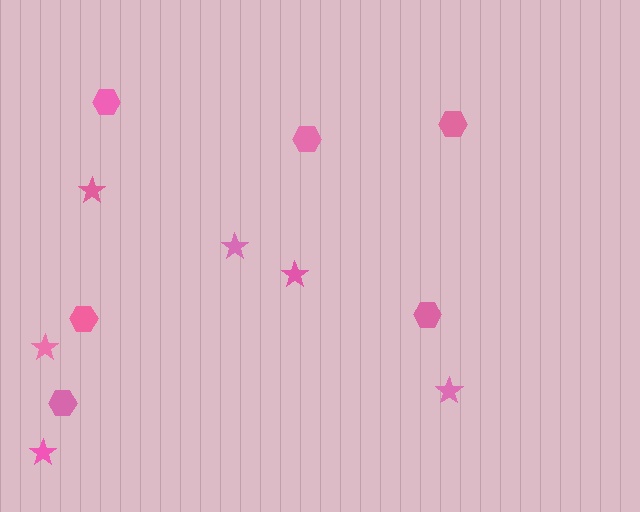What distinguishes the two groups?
There are 2 groups: one group of stars (6) and one group of hexagons (6).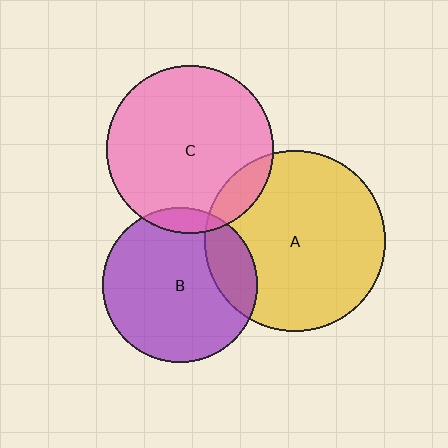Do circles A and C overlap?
Yes.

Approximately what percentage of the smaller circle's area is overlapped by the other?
Approximately 10%.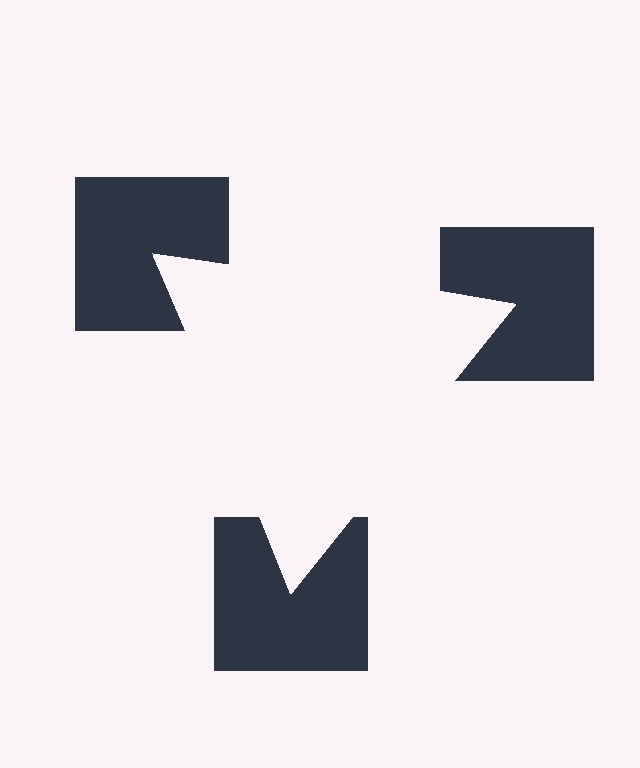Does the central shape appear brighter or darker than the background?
It typically appears slightly brighter than the background, even though no actual brightness change is drawn.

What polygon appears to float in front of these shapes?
An illusory triangle — its edges are inferred from the aligned wedge cuts in the notched squares, not physically drawn.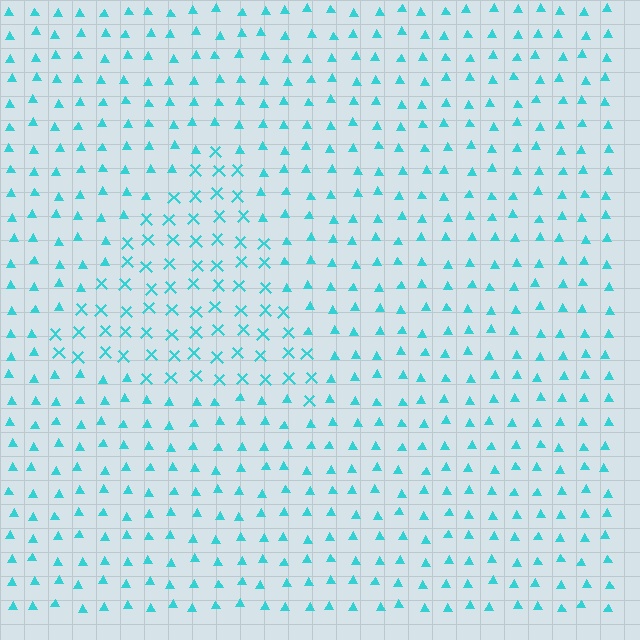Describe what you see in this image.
The image is filled with small cyan elements arranged in a uniform grid. A triangle-shaped region contains X marks, while the surrounding area contains triangles. The boundary is defined purely by the change in element shape.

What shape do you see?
I see a triangle.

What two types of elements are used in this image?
The image uses X marks inside the triangle region and triangles outside it.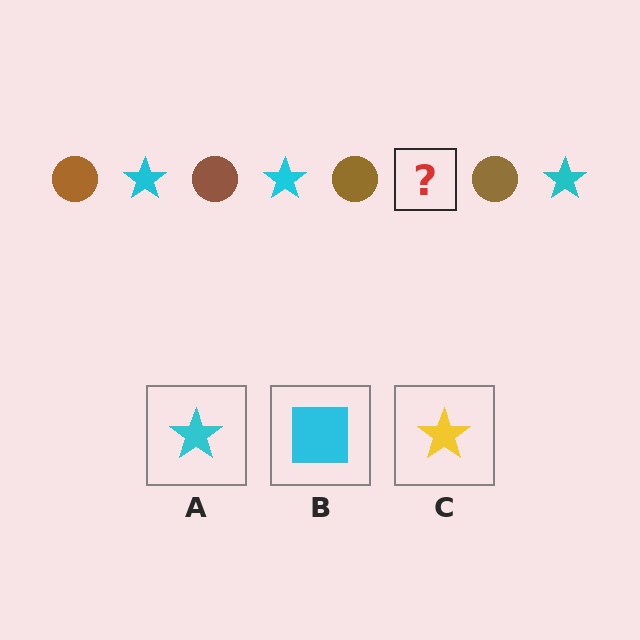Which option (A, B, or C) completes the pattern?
A.